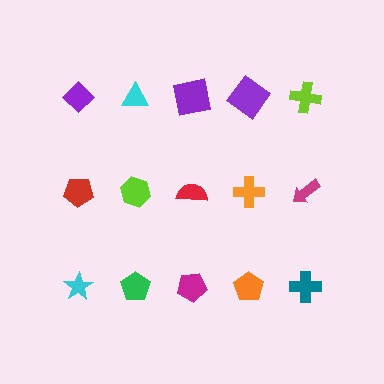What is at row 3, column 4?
An orange pentagon.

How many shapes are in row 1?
5 shapes.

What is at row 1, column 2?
A cyan triangle.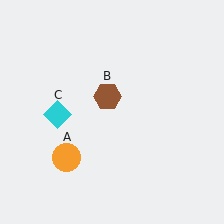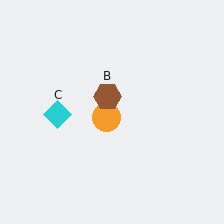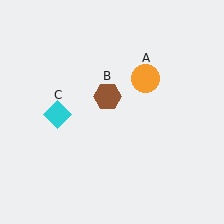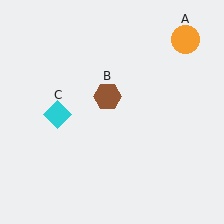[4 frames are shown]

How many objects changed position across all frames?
1 object changed position: orange circle (object A).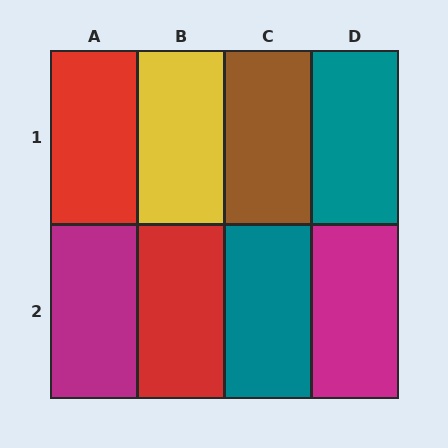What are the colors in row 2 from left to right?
Magenta, red, teal, magenta.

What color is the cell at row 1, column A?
Red.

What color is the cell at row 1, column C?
Brown.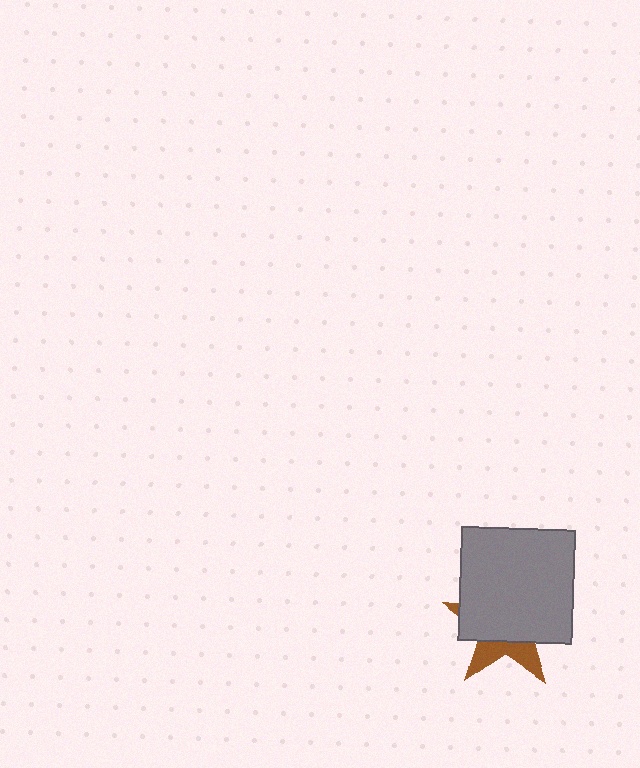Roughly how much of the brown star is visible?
A small part of it is visible (roughly 31%).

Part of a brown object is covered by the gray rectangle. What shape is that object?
It is a star.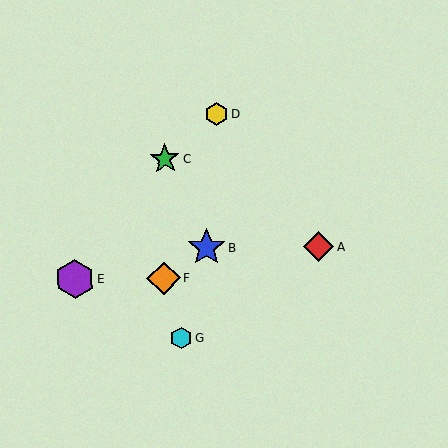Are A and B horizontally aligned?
Yes, both are at y≈247.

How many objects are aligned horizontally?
2 objects (A, B) are aligned horizontally.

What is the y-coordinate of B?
Object B is at y≈248.